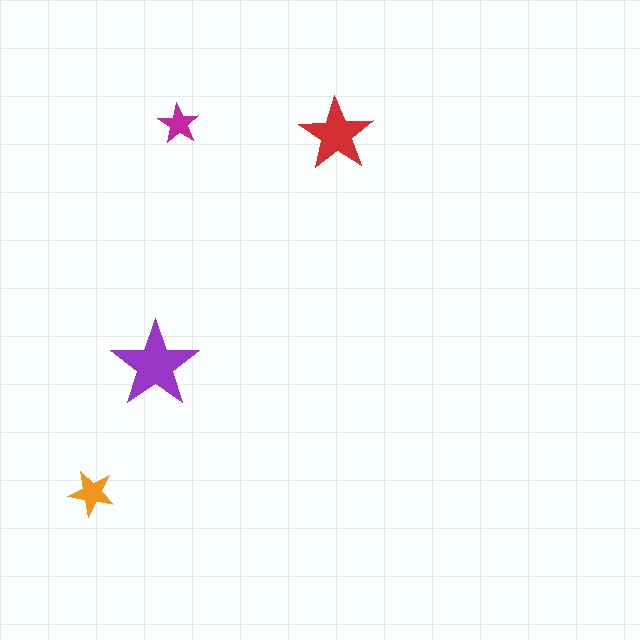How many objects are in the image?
There are 4 objects in the image.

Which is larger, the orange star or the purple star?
The purple one.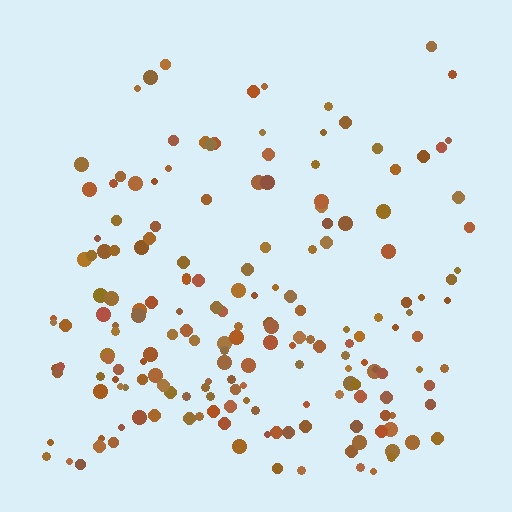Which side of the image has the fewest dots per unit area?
The top.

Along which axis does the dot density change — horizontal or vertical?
Vertical.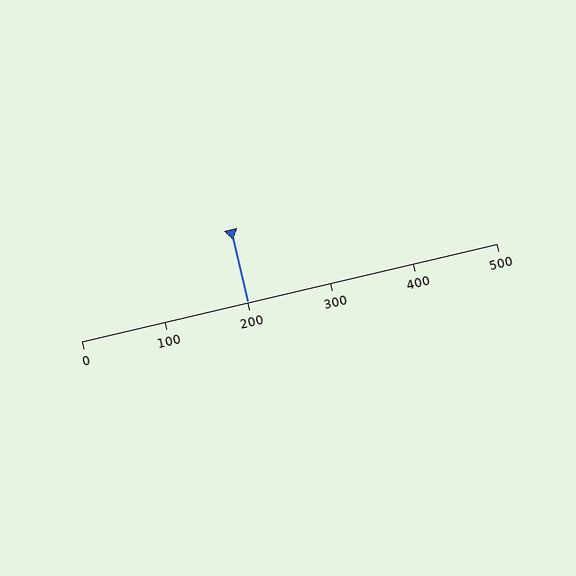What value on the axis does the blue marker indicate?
The marker indicates approximately 200.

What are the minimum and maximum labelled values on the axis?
The axis runs from 0 to 500.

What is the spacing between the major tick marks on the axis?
The major ticks are spaced 100 apart.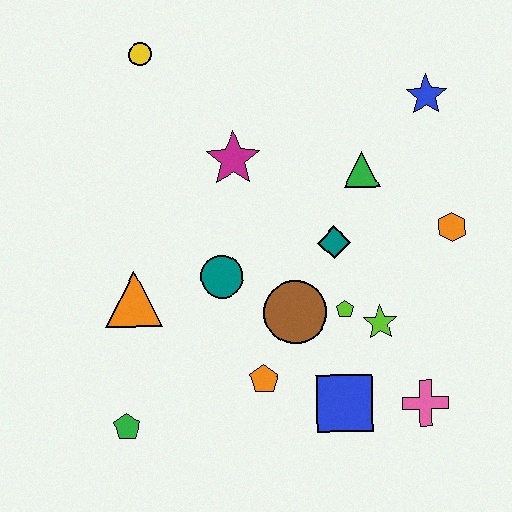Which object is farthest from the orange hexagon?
The green pentagon is farthest from the orange hexagon.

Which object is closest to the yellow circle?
The magenta star is closest to the yellow circle.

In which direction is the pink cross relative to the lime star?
The pink cross is below the lime star.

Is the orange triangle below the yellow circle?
Yes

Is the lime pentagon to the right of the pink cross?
No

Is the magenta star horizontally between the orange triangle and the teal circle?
No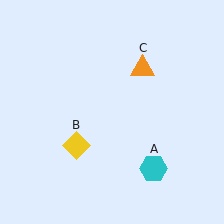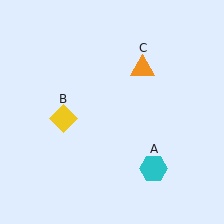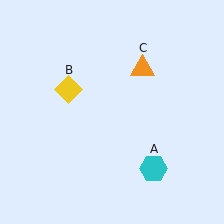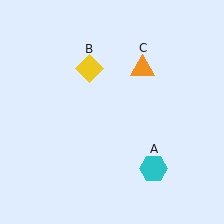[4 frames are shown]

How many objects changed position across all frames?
1 object changed position: yellow diamond (object B).